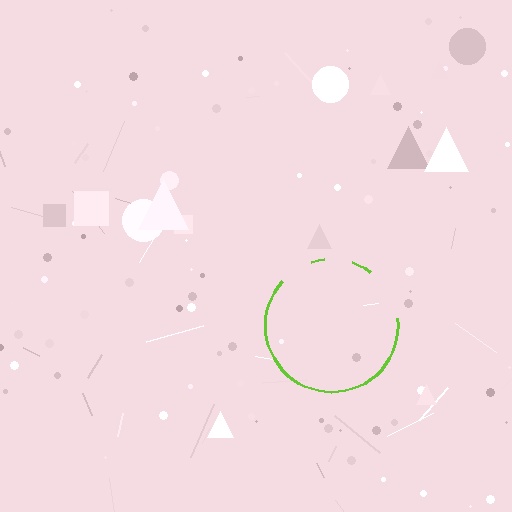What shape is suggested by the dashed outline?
The dashed outline suggests a circle.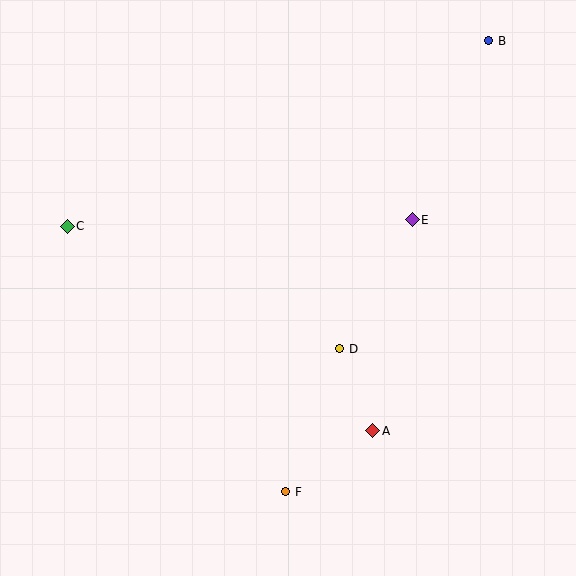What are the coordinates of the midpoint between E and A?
The midpoint between E and A is at (393, 325).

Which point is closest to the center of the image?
Point D at (340, 349) is closest to the center.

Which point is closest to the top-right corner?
Point B is closest to the top-right corner.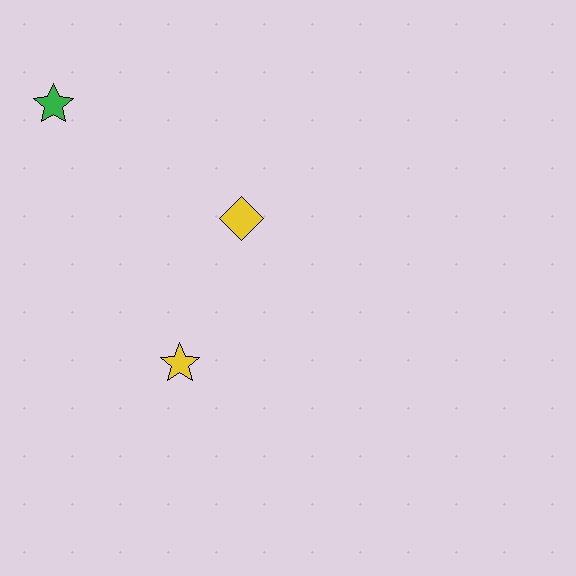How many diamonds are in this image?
There is 1 diamond.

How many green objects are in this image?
There is 1 green object.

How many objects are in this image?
There are 3 objects.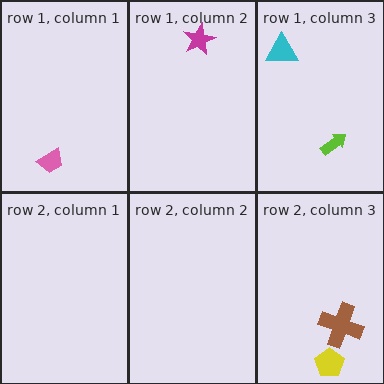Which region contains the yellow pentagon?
The row 2, column 3 region.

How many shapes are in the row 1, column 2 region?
1.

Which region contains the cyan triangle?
The row 1, column 3 region.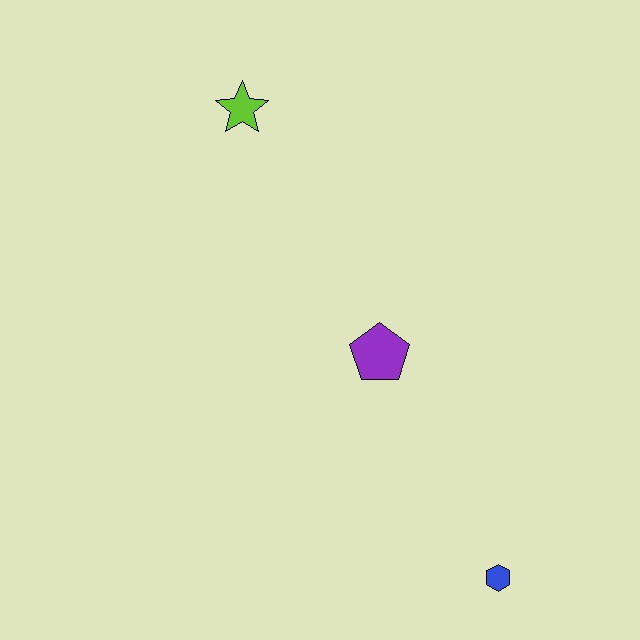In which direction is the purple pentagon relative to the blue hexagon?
The purple pentagon is above the blue hexagon.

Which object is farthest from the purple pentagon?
The lime star is farthest from the purple pentagon.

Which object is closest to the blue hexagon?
The purple pentagon is closest to the blue hexagon.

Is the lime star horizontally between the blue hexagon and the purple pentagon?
No